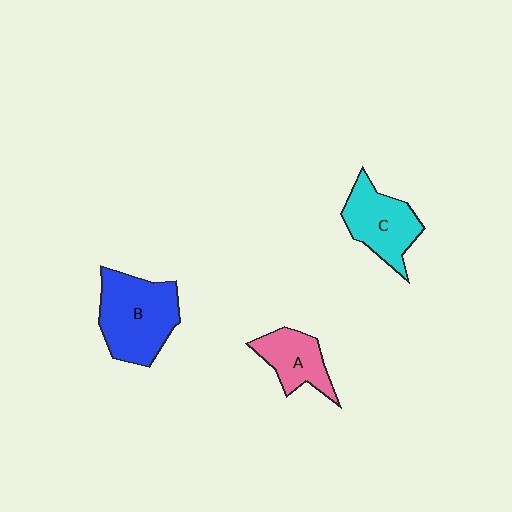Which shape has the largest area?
Shape B (blue).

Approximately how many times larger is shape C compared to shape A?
Approximately 1.3 times.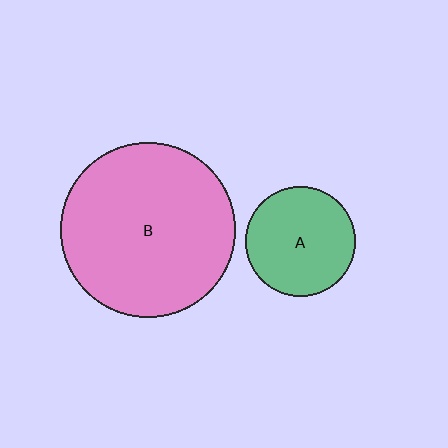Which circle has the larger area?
Circle B (pink).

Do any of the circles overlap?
No, none of the circles overlap.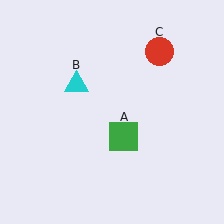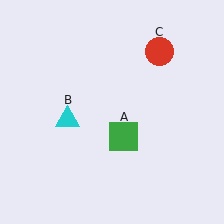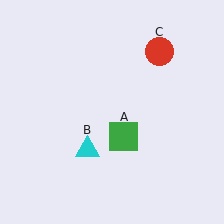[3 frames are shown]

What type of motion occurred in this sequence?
The cyan triangle (object B) rotated counterclockwise around the center of the scene.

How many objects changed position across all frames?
1 object changed position: cyan triangle (object B).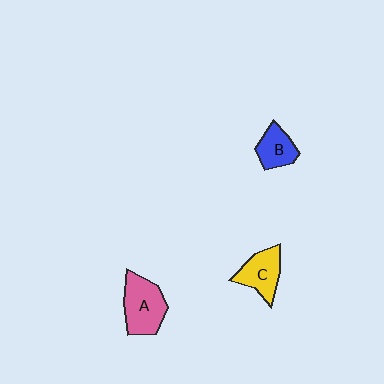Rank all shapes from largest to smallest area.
From largest to smallest: A (pink), C (yellow), B (blue).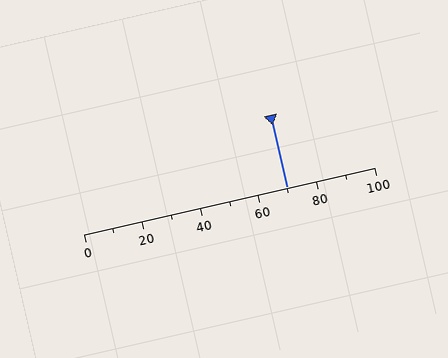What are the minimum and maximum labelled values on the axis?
The axis runs from 0 to 100.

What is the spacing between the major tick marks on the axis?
The major ticks are spaced 20 apart.